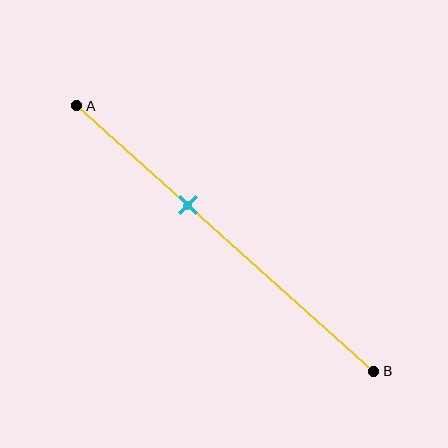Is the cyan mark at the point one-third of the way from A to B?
No, the mark is at about 35% from A, not at the 33% one-third point.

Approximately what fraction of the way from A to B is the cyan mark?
The cyan mark is approximately 35% of the way from A to B.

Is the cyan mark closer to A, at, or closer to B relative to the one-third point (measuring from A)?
The cyan mark is closer to point B than the one-third point of segment AB.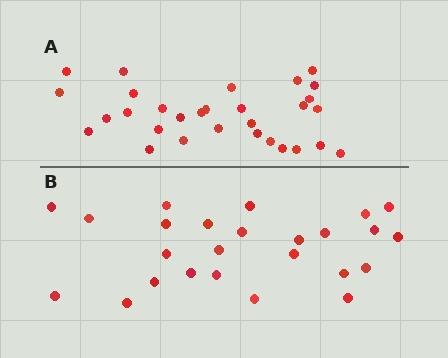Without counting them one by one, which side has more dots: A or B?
Region A (the top region) has more dots.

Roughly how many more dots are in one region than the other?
Region A has about 5 more dots than region B.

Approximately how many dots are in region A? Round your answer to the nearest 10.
About 30 dots.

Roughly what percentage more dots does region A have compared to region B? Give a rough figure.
About 20% more.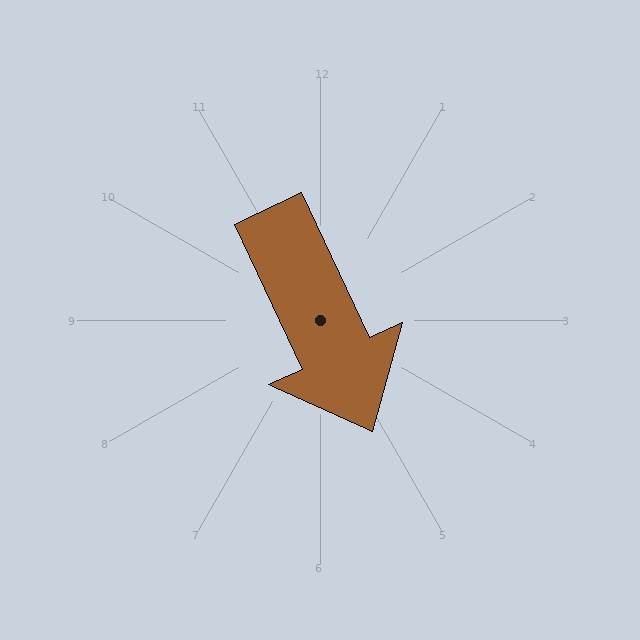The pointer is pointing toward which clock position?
Roughly 5 o'clock.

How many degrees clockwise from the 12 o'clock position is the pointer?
Approximately 155 degrees.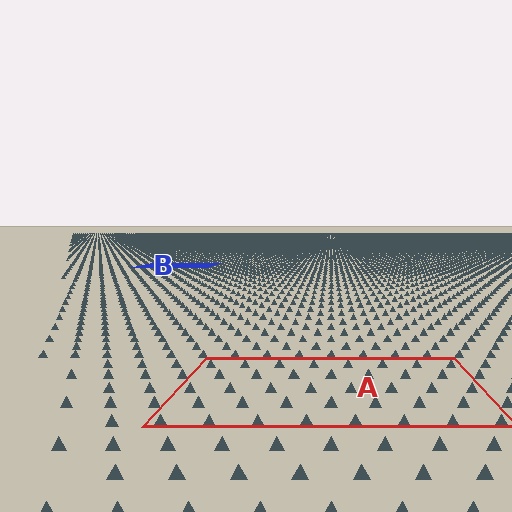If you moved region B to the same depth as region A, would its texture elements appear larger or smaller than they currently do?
They would appear larger. At a closer depth, the same texture elements are projected at a bigger on-screen size.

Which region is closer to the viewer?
Region A is closer. The texture elements there are larger and more spread out.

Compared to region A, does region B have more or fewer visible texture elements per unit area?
Region B has more texture elements per unit area — they are packed more densely because it is farther away.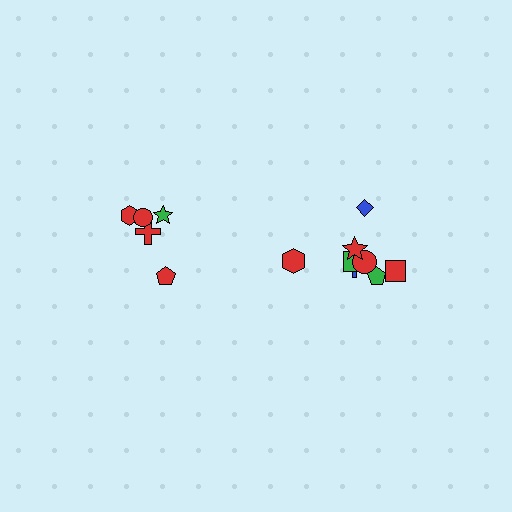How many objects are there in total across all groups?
There are 13 objects.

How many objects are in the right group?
There are 8 objects.